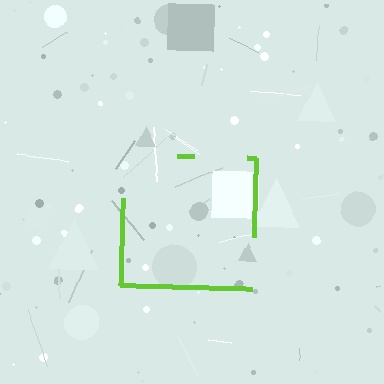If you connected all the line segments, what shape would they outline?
They would outline a square.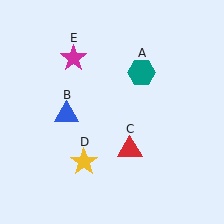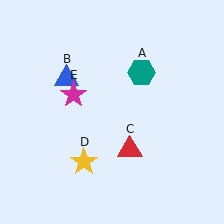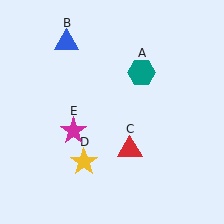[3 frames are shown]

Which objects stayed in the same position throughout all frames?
Teal hexagon (object A) and red triangle (object C) and yellow star (object D) remained stationary.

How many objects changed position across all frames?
2 objects changed position: blue triangle (object B), magenta star (object E).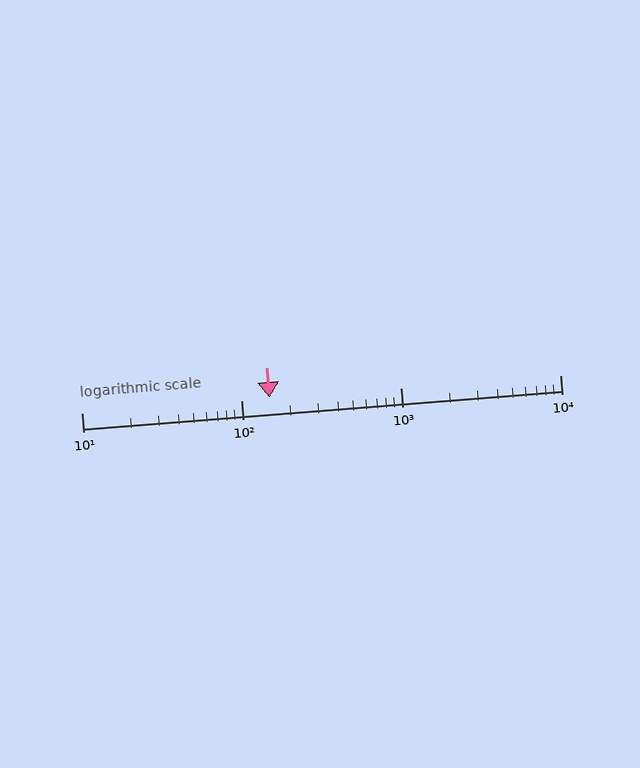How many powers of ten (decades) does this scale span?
The scale spans 3 decades, from 10 to 10000.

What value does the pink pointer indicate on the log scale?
The pointer indicates approximately 150.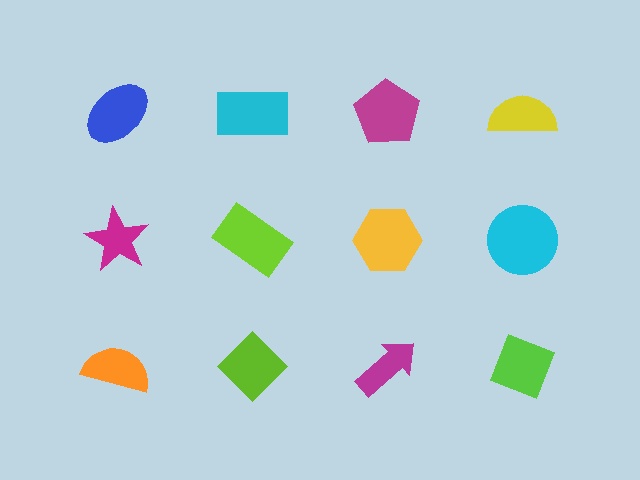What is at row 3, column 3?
A magenta arrow.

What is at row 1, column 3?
A magenta pentagon.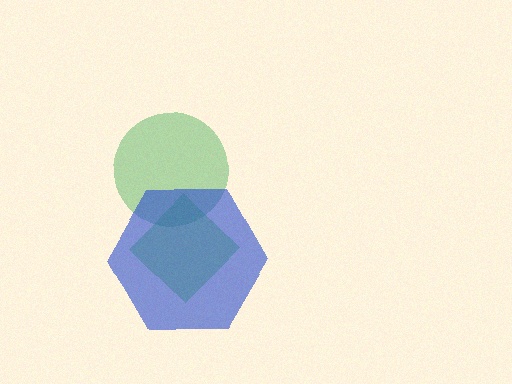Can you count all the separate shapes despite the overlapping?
Yes, there are 3 separate shapes.